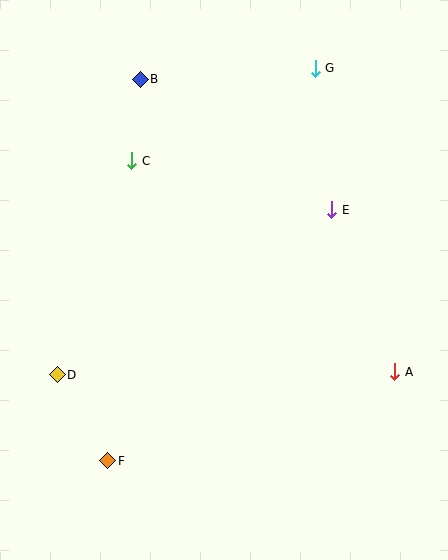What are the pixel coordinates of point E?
Point E is at (332, 210).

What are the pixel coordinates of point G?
Point G is at (315, 68).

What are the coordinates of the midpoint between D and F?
The midpoint between D and F is at (83, 418).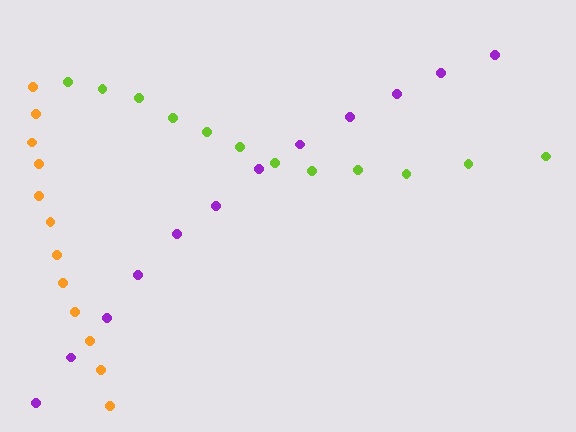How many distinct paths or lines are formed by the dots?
There are 3 distinct paths.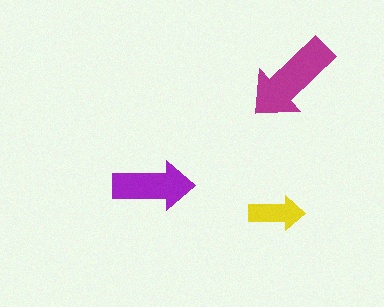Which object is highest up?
The magenta arrow is topmost.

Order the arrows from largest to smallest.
the magenta one, the purple one, the yellow one.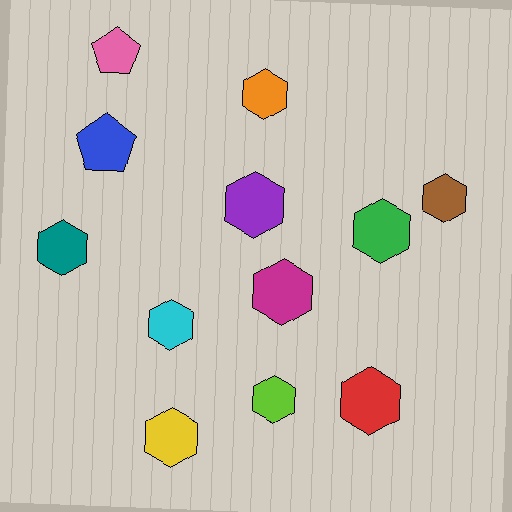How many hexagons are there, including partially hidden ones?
There are 10 hexagons.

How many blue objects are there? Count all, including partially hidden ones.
There is 1 blue object.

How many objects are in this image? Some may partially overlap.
There are 12 objects.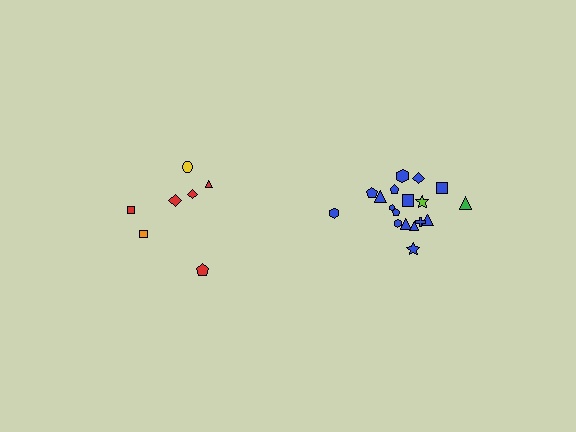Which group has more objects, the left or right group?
The right group.